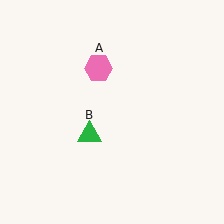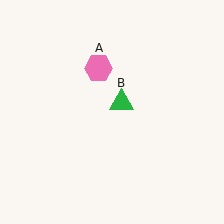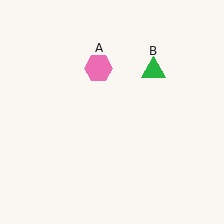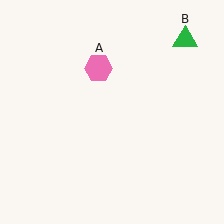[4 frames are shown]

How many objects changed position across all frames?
1 object changed position: green triangle (object B).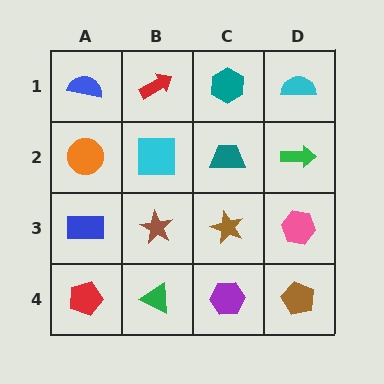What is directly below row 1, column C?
A teal trapezoid.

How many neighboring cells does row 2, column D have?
3.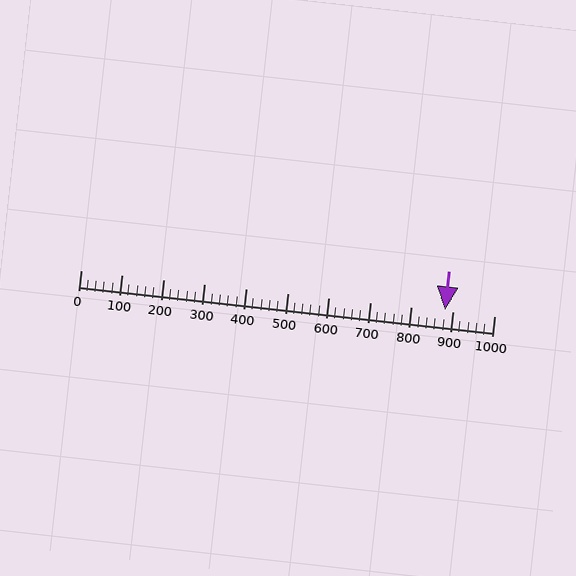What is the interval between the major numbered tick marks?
The major tick marks are spaced 100 units apart.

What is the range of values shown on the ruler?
The ruler shows values from 0 to 1000.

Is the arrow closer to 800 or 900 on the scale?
The arrow is closer to 900.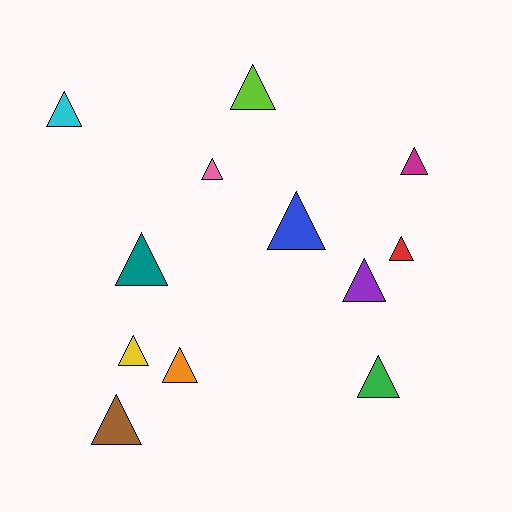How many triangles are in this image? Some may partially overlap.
There are 12 triangles.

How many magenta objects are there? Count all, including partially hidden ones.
There is 1 magenta object.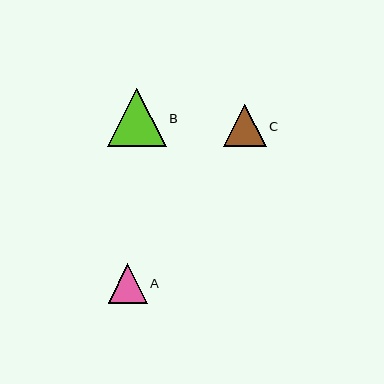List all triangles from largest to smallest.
From largest to smallest: B, C, A.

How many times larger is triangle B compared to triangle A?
Triangle B is approximately 1.5 times the size of triangle A.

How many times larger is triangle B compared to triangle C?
Triangle B is approximately 1.4 times the size of triangle C.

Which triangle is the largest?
Triangle B is the largest with a size of approximately 58 pixels.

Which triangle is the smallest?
Triangle A is the smallest with a size of approximately 39 pixels.